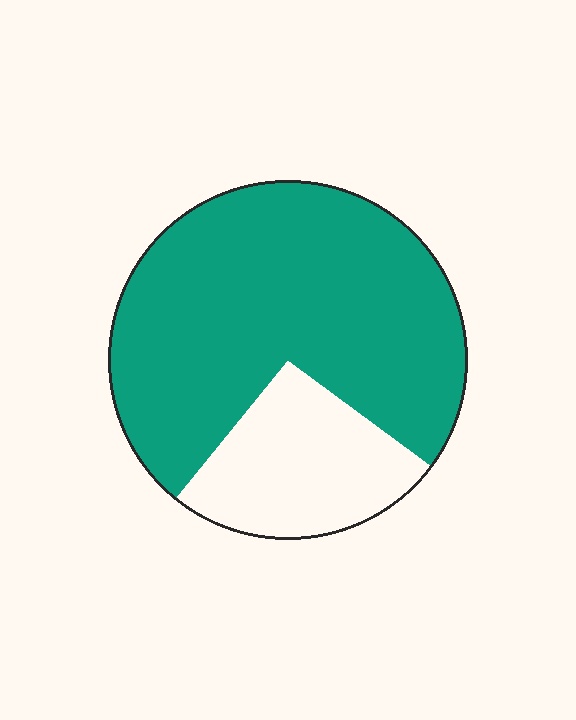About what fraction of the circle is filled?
About three quarters (3/4).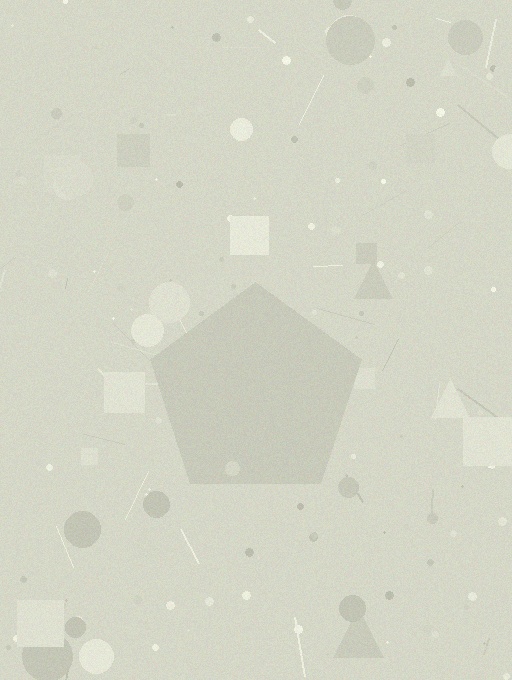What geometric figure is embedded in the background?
A pentagon is embedded in the background.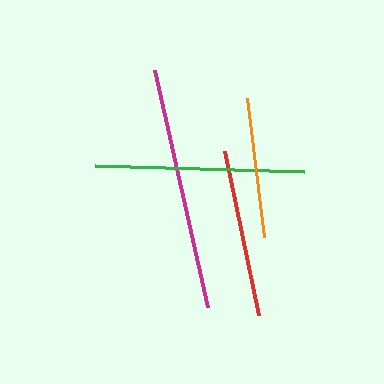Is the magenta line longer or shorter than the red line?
The magenta line is longer than the red line.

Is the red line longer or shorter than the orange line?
The red line is longer than the orange line.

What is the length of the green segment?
The green segment is approximately 210 pixels long.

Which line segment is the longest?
The magenta line is the longest at approximately 243 pixels.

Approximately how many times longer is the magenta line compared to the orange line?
The magenta line is approximately 1.7 times the length of the orange line.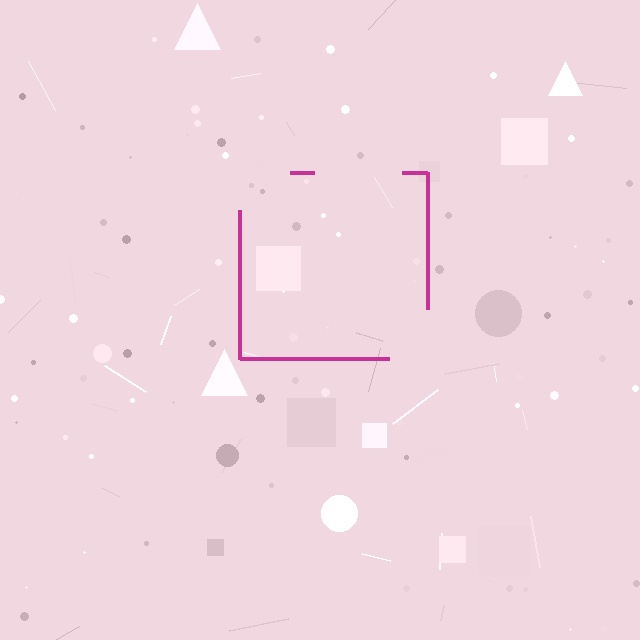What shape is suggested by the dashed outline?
The dashed outline suggests a square.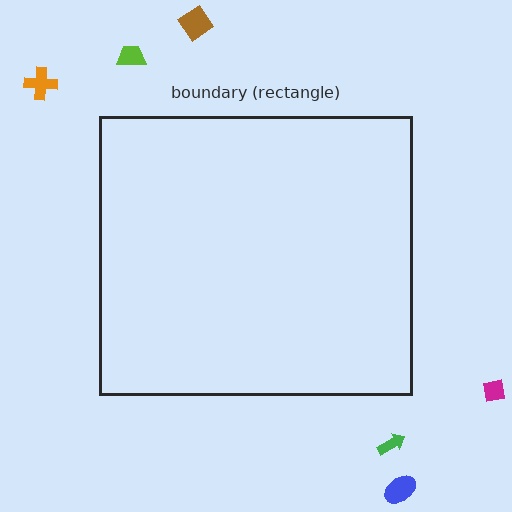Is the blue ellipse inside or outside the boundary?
Outside.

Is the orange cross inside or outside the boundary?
Outside.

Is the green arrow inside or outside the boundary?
Outside.